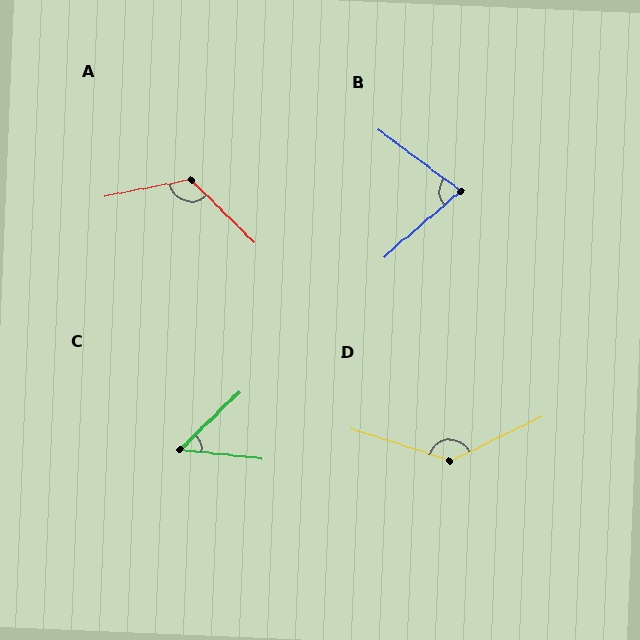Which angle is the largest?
D, at approximately 136 degrees.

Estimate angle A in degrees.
Approximately 124 degrees.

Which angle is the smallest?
C, at approximately 50 degrees.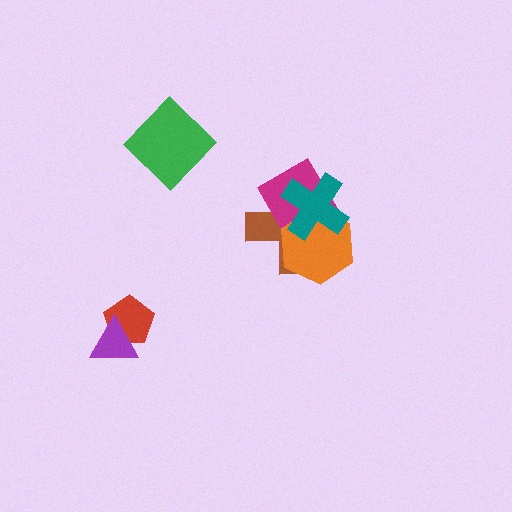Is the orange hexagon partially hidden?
Yes, it is partially covered by another shape.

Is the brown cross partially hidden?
Yes, it is partially covered by another shape.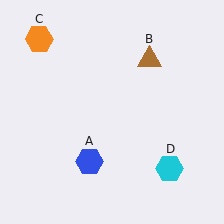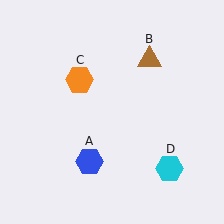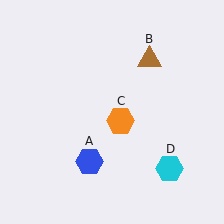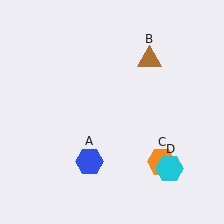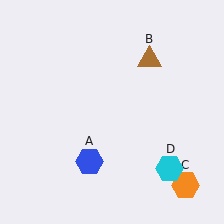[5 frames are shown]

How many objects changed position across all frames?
1 object changed position: orange hexagon (object C).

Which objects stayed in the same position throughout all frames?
Blue hexagon (object A) and brown triangle (object B) and cyan hexagon (object D) remained stationary.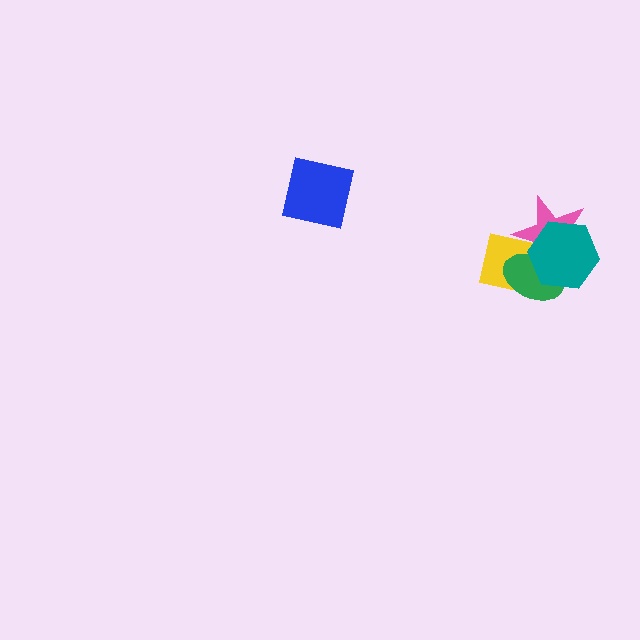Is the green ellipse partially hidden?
Yes, it is partially covered by another shape.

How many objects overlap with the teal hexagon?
3 objects overlap with the teal hexagon.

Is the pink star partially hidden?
Yes, it is partially covered by another shape.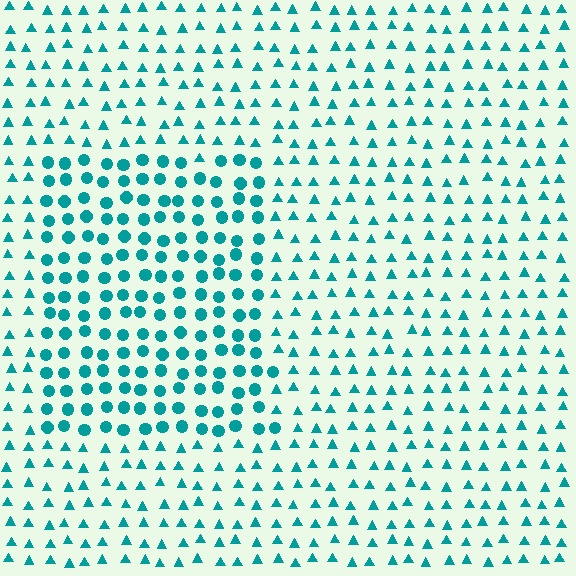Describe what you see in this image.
The image is filled with small teal elements arranged in a uniform grid. A rectangle-shaped region contains circles, while the surrounding area contains triangles. The boundary is defined purely by the change in element shape.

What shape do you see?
I see a rectangle.